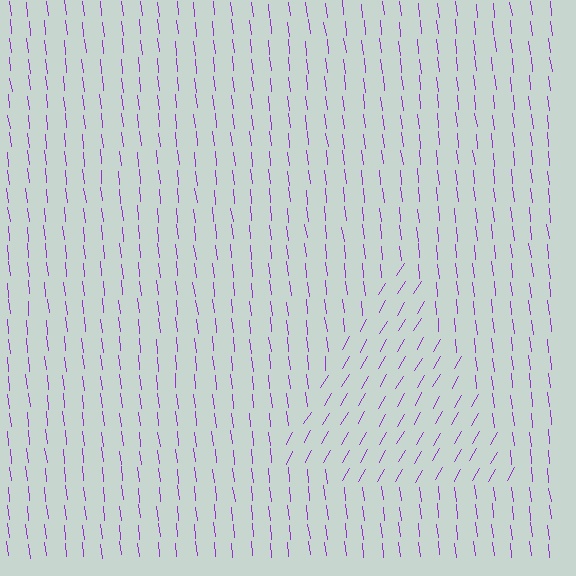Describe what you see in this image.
The image is filled with small purple line segments. A triangle region in the image has lines oriented differently from the surrounding lines, creating a visible texture boundary.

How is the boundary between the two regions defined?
The boundary is defined purely by a change in line orientation (approximately 37 degrees difference). All lines are the same color and thickness.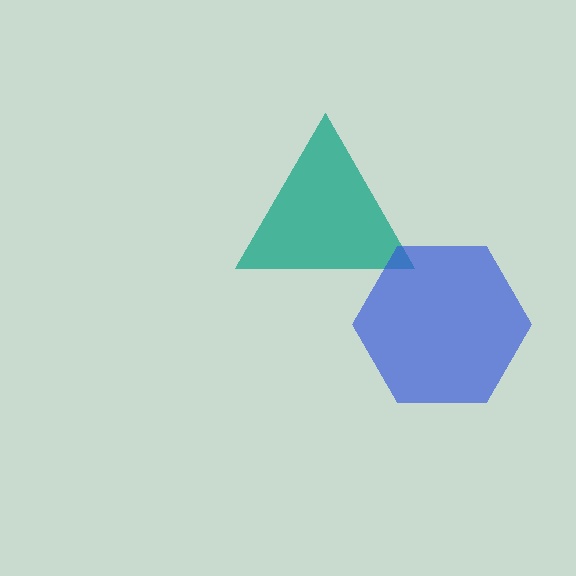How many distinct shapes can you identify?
There are 2 distinct shapes: a teal triangle, a blue hexagon.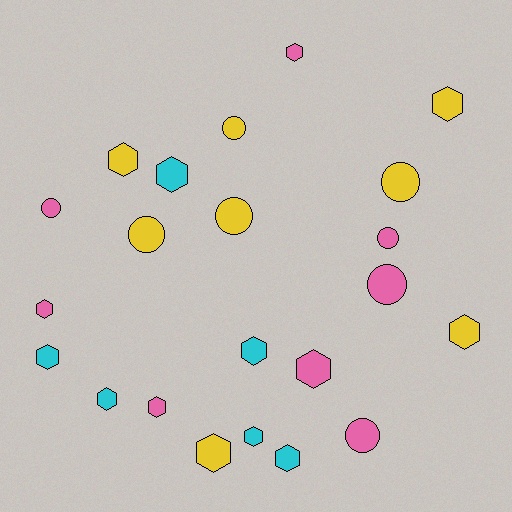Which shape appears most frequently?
Hexagon, with 14 objects.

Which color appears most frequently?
Pink, with 8 objects.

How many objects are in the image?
There are 22 objects.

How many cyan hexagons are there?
There are 6 cyan hexagons.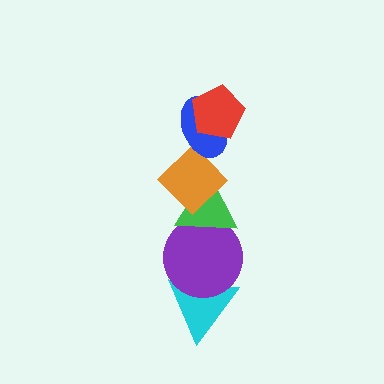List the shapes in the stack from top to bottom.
From top to bottom: the red pentagon, the blue ellipse, the orange diamond, the green triangle, the purple circle, the cyan triangle.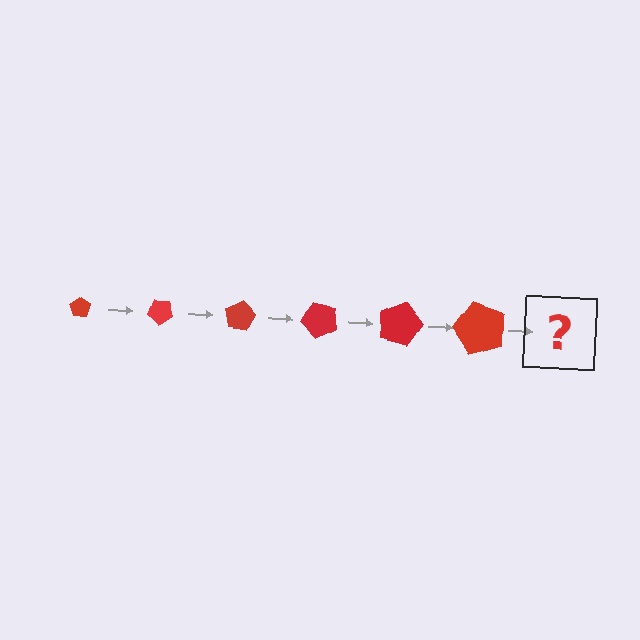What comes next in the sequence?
The next element should be a pentagon, larger than the previous one and rotated 240 degrees from the start.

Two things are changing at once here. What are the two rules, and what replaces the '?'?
The two rules are that the pentagon grows larger each step and it rotates 40 degrees each step. The '?' should be a pentagon, larger than the previous one and rotated 240 degrees from the start.